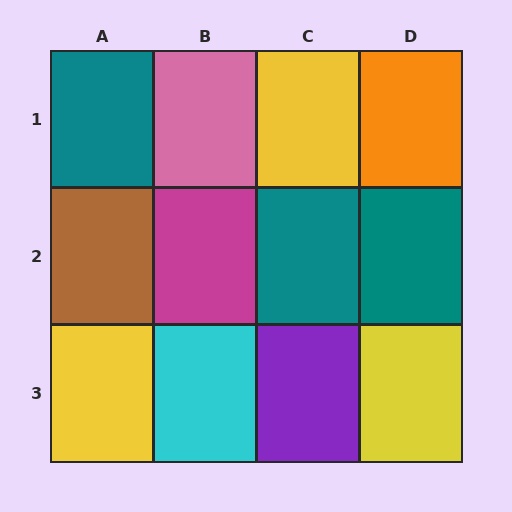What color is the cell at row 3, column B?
Cyan.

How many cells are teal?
3 cells are teal.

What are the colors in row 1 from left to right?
Teal, pink, yellow, orange.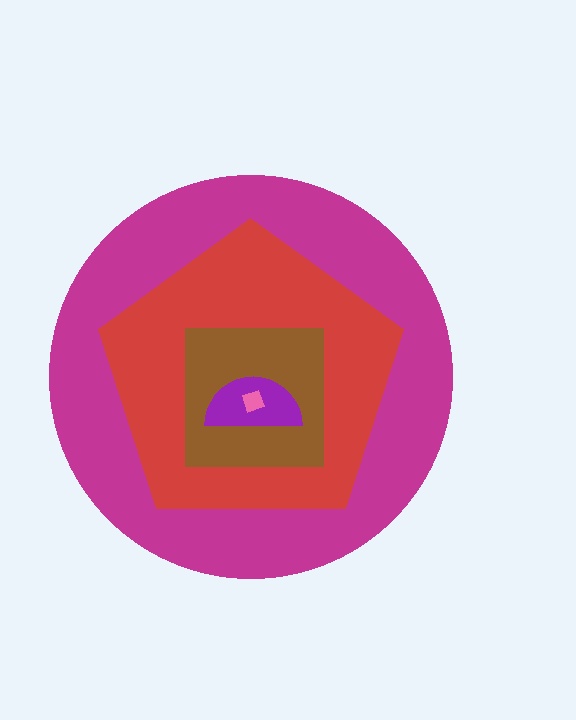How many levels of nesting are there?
5.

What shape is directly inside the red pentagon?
The brown square.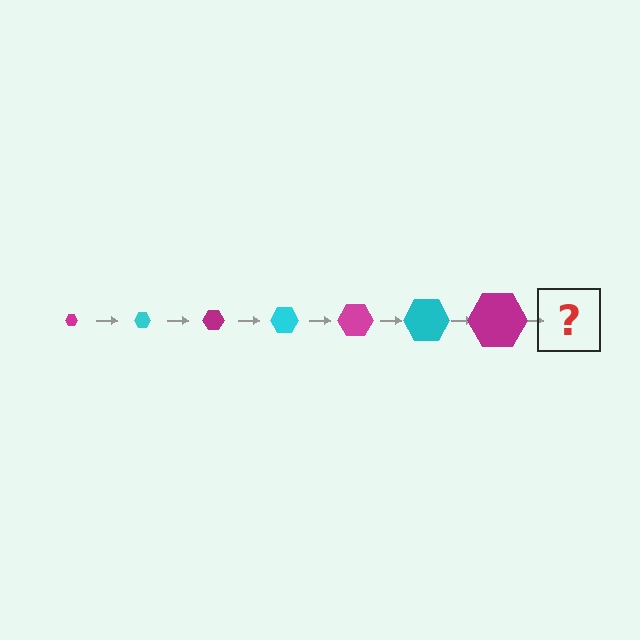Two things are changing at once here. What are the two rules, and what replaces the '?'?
The two rules are that the hexagon grows larger each step and the color cycles through magenta and cyan. The '?' should be a cyan hexagon, larger than the previous one.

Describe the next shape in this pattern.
It should be a cyan hexagon, larger than the previous one.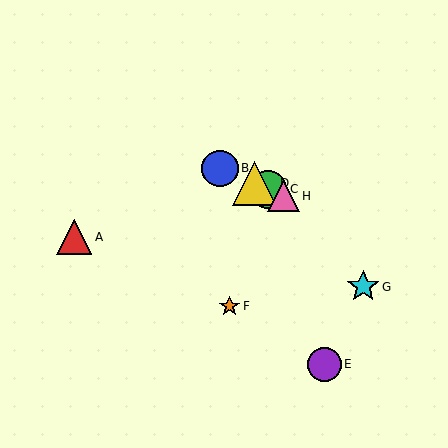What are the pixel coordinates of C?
Object C is at (268, 189).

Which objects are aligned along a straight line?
Objects B, C, D, H are aligned along a straight line.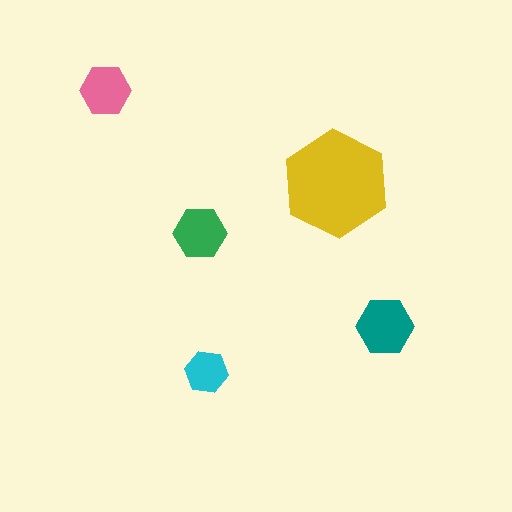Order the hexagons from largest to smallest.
the yellow one, the teal one, the green one, the pink one, the cyan one.